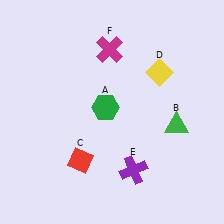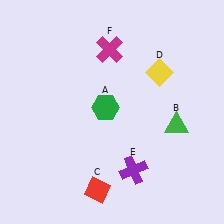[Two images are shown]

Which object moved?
The red diamond (C) moved down.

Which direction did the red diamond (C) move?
The red diamond (C) moved down.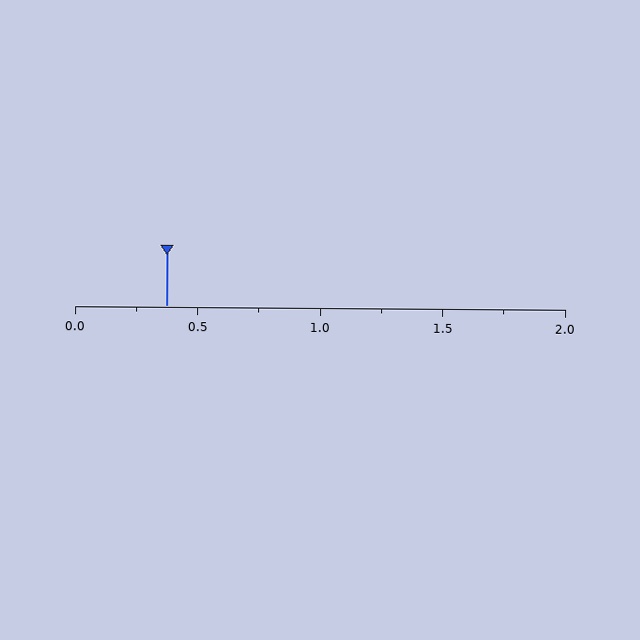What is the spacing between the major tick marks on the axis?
The major ticks are spaced 0.5 apart.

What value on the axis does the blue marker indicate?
The marker indicates approximately 0.38.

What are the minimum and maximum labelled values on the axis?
The axis runs from 0.0 to 2.0.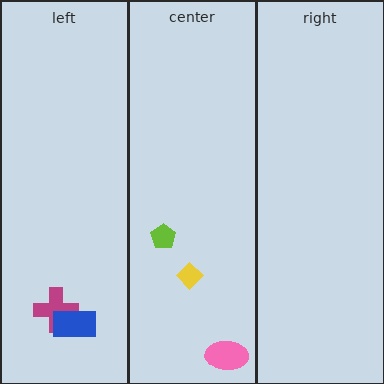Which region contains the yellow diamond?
The center region.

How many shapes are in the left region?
2.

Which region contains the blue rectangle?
The left region.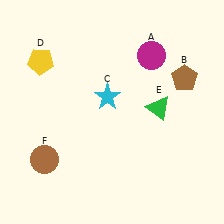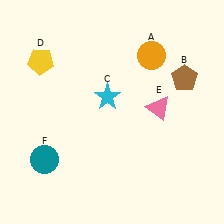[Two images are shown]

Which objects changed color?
A changed from magenta to orange. E changed from green to pink. F changed from brown to teal.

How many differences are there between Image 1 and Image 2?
There are 3 differences between the two images.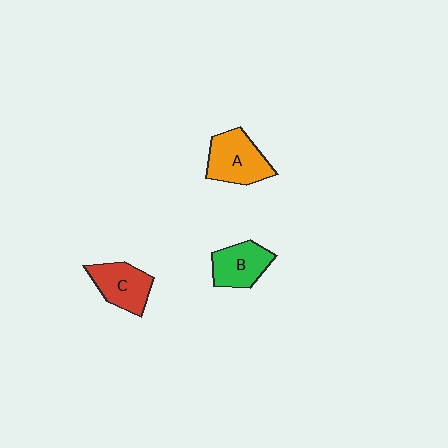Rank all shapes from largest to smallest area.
From largest to smallest: A (orange), C (red), B (green).